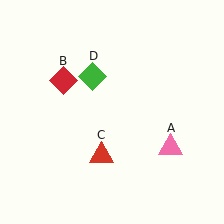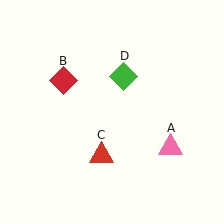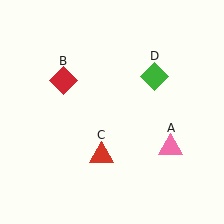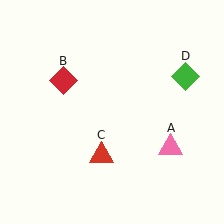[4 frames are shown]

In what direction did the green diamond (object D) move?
The green diamond (object D) moved right.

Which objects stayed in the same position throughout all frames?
Pink triangle (object A) and red diamond (object B) and red triangle (object C) remained stationary.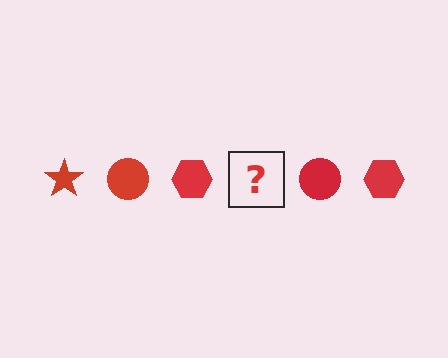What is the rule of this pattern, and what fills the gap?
The rule is that the pattern cycles through star, circle, hexagon shapes in red. The gap should be filled with a red star.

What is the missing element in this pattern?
The missing element is a red star.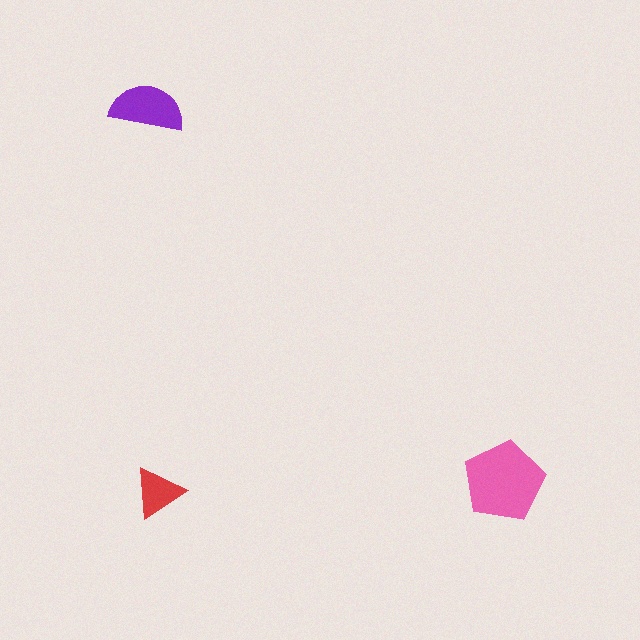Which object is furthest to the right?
The pink pentagon is rightmost.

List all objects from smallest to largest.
The red triangle, the purple semicircle, the pink pentagon.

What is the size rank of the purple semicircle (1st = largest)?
2nd.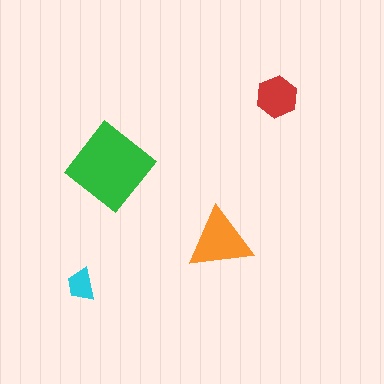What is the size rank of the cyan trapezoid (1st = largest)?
4th.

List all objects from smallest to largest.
The cyan trapezoid, the red hexagon, the orange triangle, the green diamond.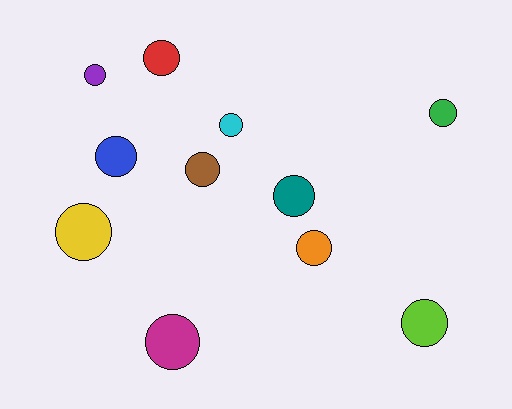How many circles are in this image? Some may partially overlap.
There are 11 circles.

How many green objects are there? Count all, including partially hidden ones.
There is 1 green object.